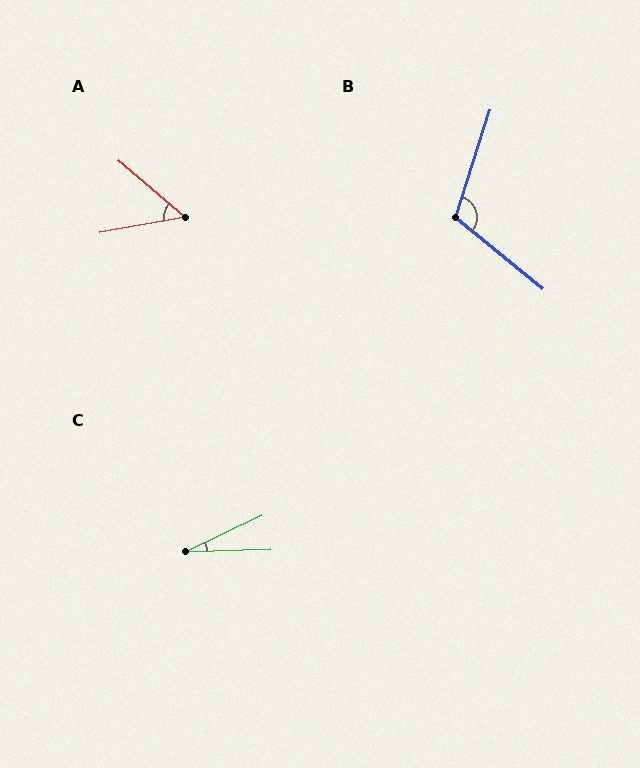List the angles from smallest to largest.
C (24°), A (51°), B (111°).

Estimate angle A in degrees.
Approximately 51 degrees.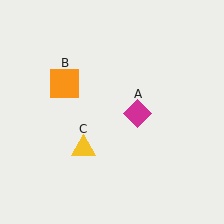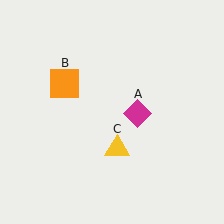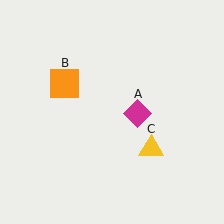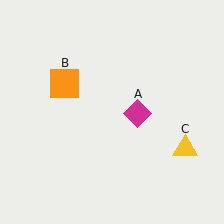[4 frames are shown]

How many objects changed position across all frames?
1 object changed position: yellow triangle (object C).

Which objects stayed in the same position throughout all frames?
Magenta diamond (object A) and orange square (object B) remained stationary.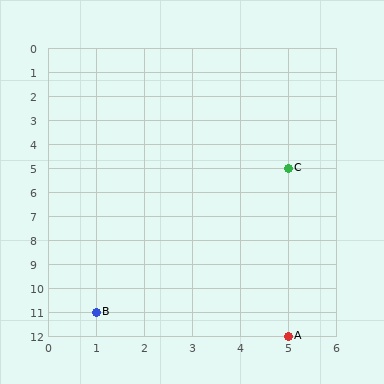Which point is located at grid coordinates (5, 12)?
Point A is at (5, 12).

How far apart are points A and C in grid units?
Points A and C are 7 rows apart.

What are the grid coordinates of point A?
Point A is at grid coordinates (5, 12).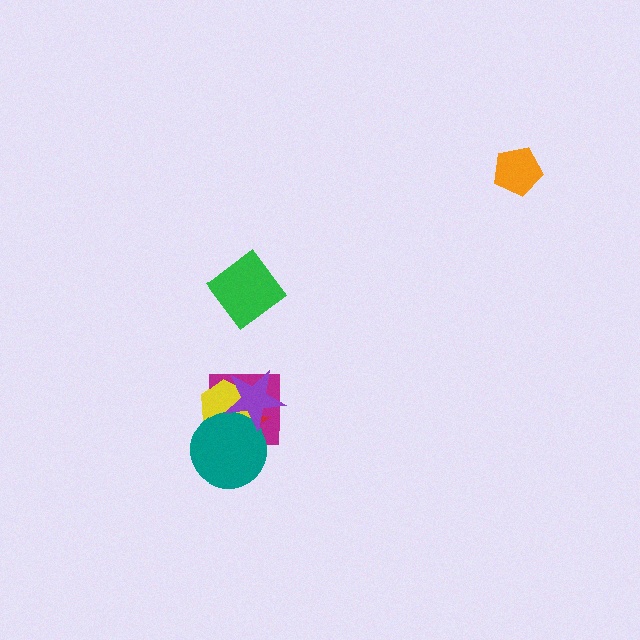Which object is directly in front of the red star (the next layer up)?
The yellow hexagon is directly in front of the red star.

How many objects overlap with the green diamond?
0 objects overlap with the green diamond.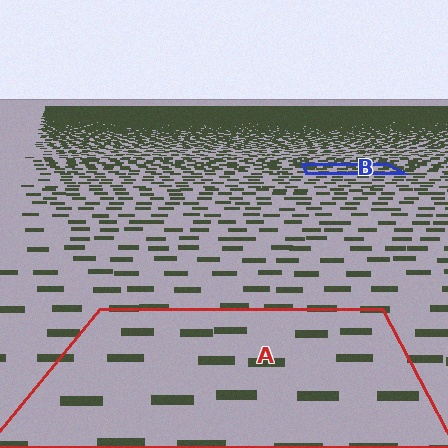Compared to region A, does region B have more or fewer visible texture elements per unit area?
Region B has more texture elements per unit area — they are packed more densely because it is farther away.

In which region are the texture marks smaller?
The texture marks are smaller in region B, because it is farther away.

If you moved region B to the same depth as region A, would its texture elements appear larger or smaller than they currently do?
They would appear larger. At a closer depth, the same texture elements are projected at a bigger on-screen size.